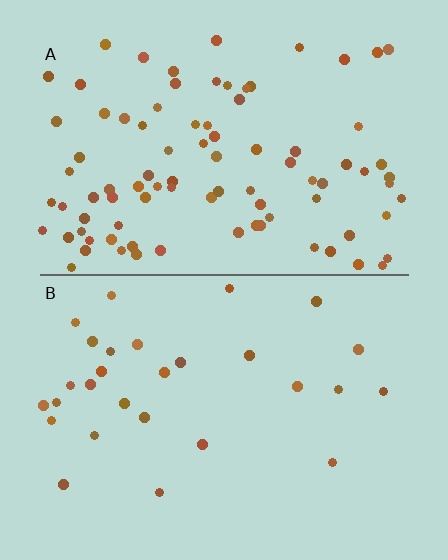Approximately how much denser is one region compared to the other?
Approximately 3.2× — region A over region B.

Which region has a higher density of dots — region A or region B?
A (the top).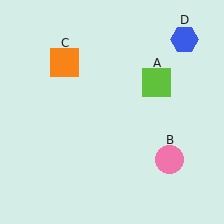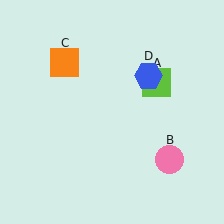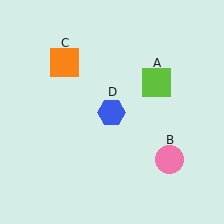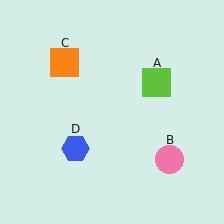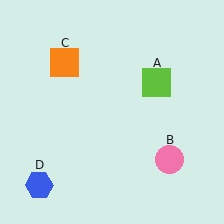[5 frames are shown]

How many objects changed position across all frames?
1 object changed position: blue hexagon (object D).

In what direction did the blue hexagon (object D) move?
The blue hexagon (object D) moved down and to the left.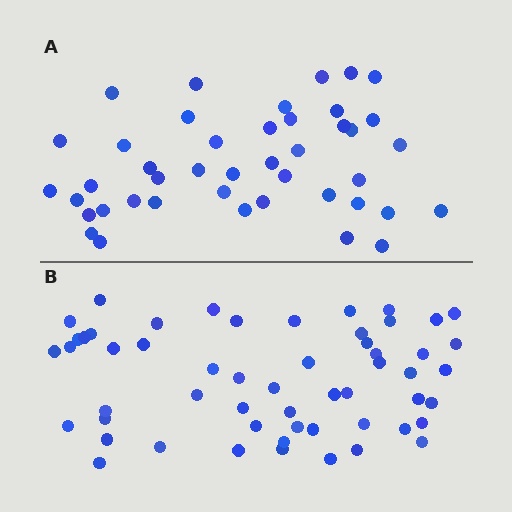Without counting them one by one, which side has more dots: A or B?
Region B (the bottom region) has more dots.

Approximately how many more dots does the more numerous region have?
Region B has roughly 12 or so more dots than region A.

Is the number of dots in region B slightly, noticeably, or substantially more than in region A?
Region B has noticeably more, but not dramatically so. The ratio is roughly 1.3 to 1.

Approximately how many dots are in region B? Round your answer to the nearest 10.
About 60 dots. (The exact count is 55, which rounds to 60.)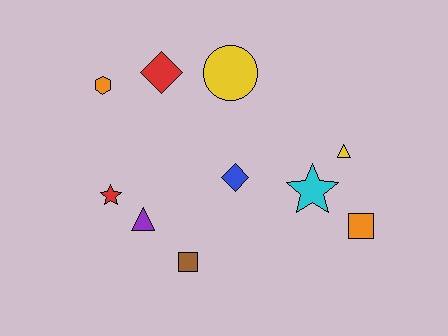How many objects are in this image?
There are 10 objects.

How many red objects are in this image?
There are 2 red objects.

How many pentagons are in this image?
There are no pentagons.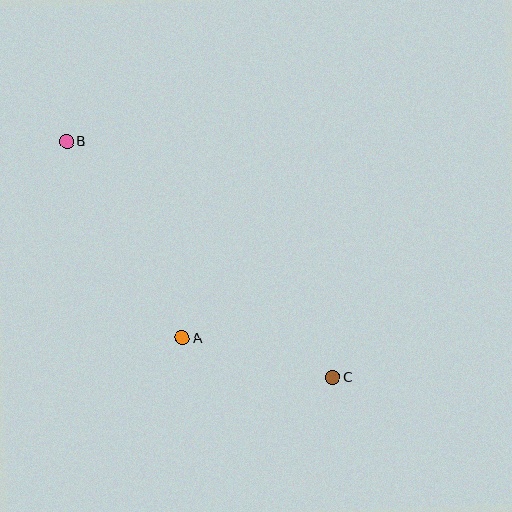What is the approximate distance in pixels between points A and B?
The distance between A and B is approximately 228 pixels.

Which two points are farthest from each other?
Points B and C are farthest from each other.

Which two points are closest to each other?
Points A and C are closest to each other.